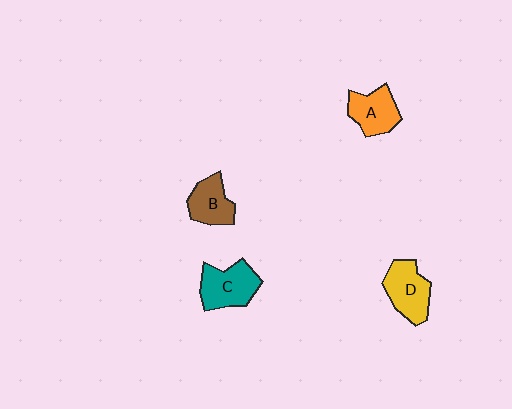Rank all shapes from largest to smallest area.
From largest to smallest: C (teal), D (yellow), A (orange), B (brown).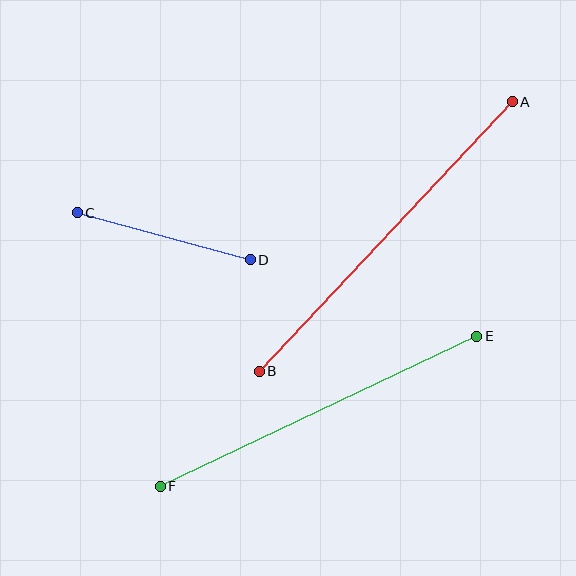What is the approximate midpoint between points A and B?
The midpoint is at approximately (386, 236) pixels.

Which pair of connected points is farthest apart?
Points A and B are farthest apart.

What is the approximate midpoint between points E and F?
The midpoint is at approximately (319, 411) pixels.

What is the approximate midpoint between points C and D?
The midpoint is at approximately (164, 236) pixels.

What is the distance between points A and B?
The distance is approximately 370 pixels.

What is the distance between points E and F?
The distance is approximately 350 pixels.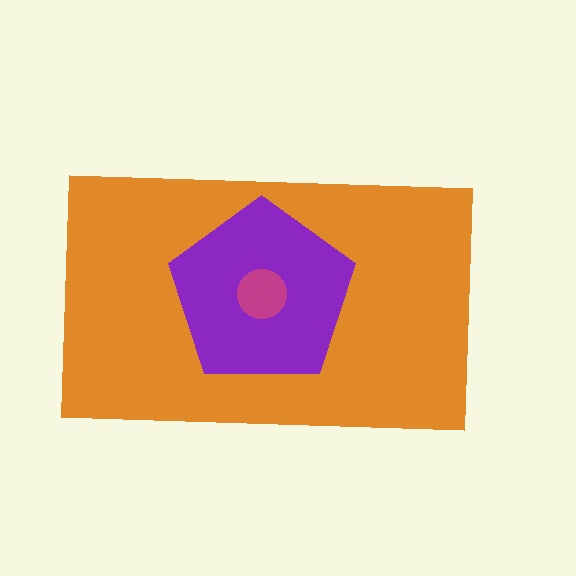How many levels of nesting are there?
3.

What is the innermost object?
The magenta circle.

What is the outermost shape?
The orange rectangle.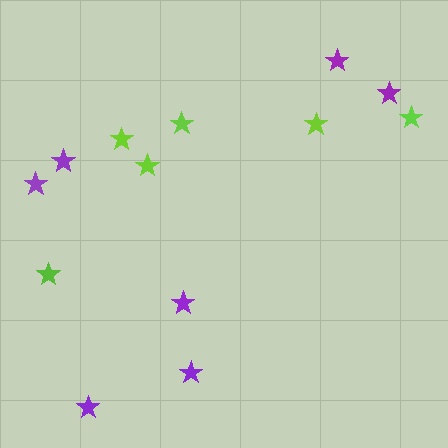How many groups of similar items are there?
There are 2 groups: one group of lime stars (6) and one group of purple stars (7).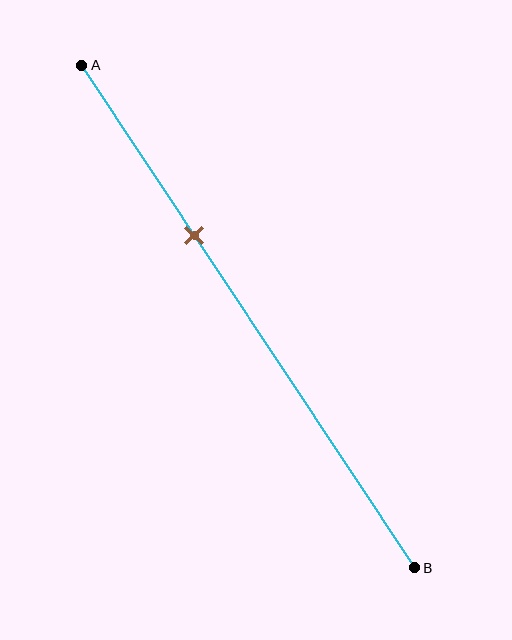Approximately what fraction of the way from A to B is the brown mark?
The brown mark is approximately 35% of the way from A to B.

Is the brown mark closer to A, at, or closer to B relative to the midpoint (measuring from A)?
The brown mark is closer to point A than the midpoint of segment AB.